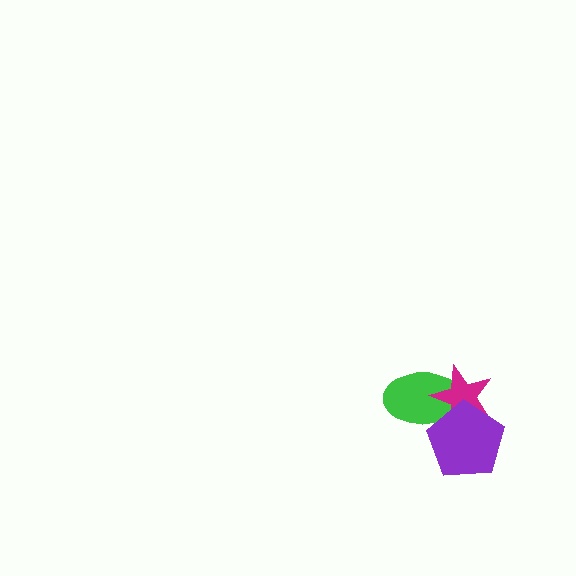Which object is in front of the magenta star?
The purple pentagon is in front of the magenta star.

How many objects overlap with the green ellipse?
2 objects overlap with the green ellipse.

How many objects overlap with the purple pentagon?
2 objects overlap with the purple pentagon.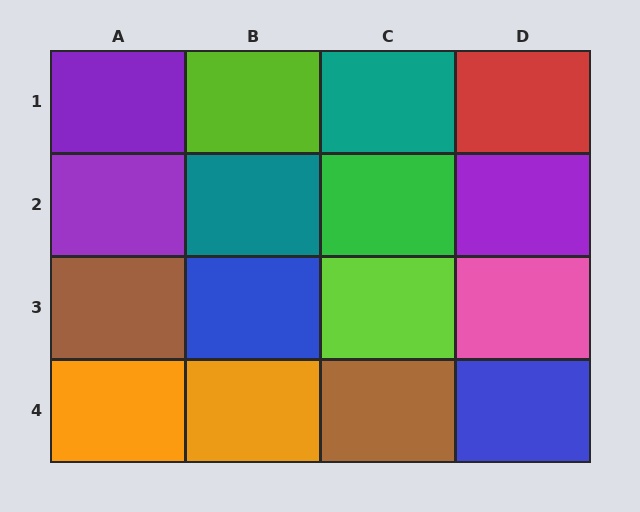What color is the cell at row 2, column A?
Purple.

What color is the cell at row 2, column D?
Purple.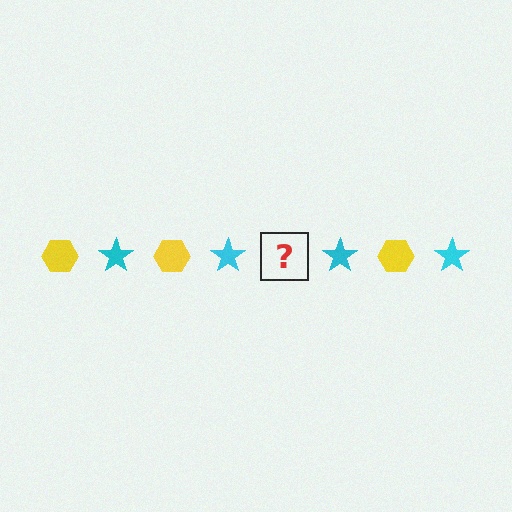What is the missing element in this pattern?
The missing element is a yellow hexagon.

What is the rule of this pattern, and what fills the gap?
The rule is that the pattern alternates between yellow hexagon and cyan star. The gap should be filled with a yellow hexagon.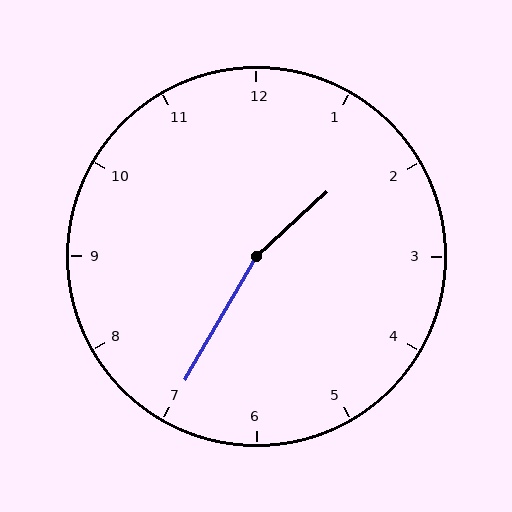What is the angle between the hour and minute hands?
Approximately 162 degrees.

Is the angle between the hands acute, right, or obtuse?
It is obtuse.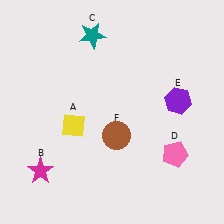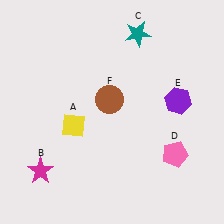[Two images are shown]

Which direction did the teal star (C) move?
The teal star (C) moved right.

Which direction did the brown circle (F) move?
The brown circle (F) moved up.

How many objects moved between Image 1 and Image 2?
2 objects moved between the two images.